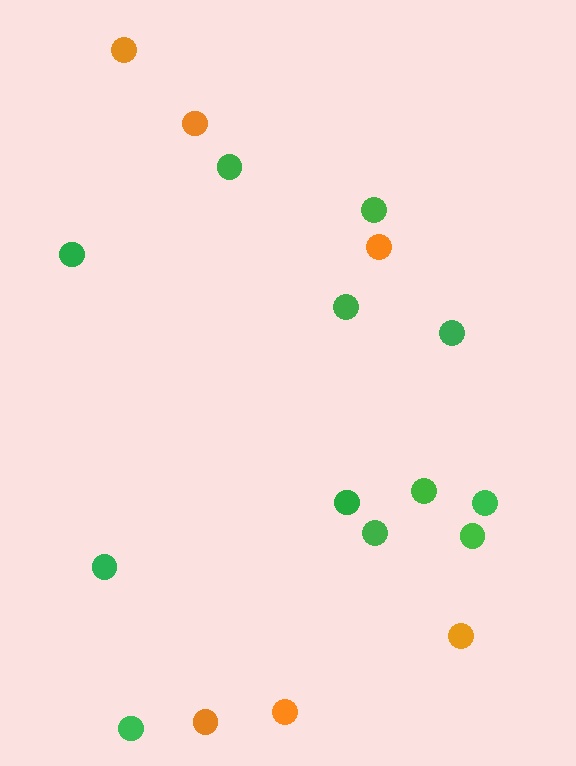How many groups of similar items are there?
There are 2 groups: one group of orange circles (6) and one group of green circles (12).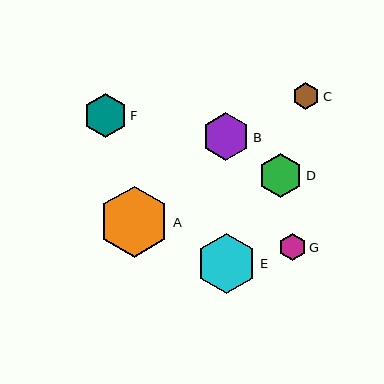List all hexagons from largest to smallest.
From largest to smallest: A, E, B, D, F, C, G.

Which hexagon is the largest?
Hexagon A is the largest with a size of approximately 71 pixels.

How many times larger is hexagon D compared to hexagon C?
Hexagon D is approximately 1.6 times the size of hexagon C.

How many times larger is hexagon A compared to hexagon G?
Hexagon A is approximately 2.6 times the size of hexagon G.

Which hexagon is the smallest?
Hexagon G is the smallest with a size of approximately 27 pixels.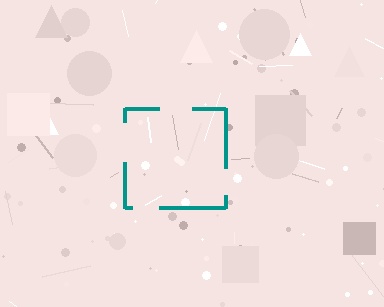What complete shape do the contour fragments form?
The contour fragments form a square.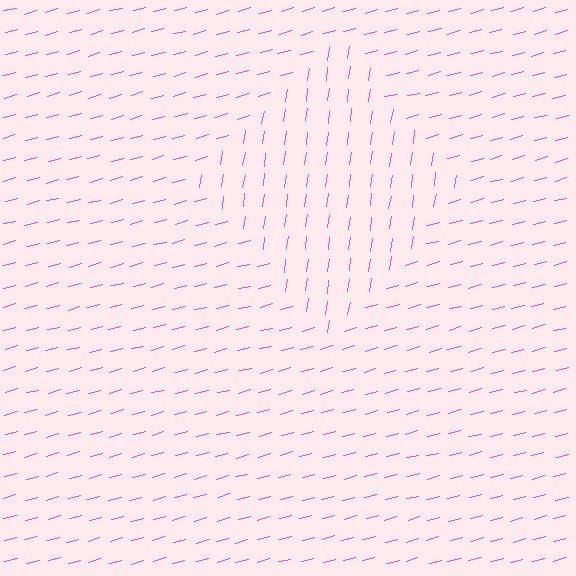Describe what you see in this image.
The image is filled with small pink line segments. A diamond region in the image has lines oriented differently from the surrounding lines, creating a visible texture boundary.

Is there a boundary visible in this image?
Yes, there is a texture boundary formed by a change in line orientation.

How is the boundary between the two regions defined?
The boundary is defined purely by a change in line orientation (approximately 67 degrees difference). All lines are the same color and thickness.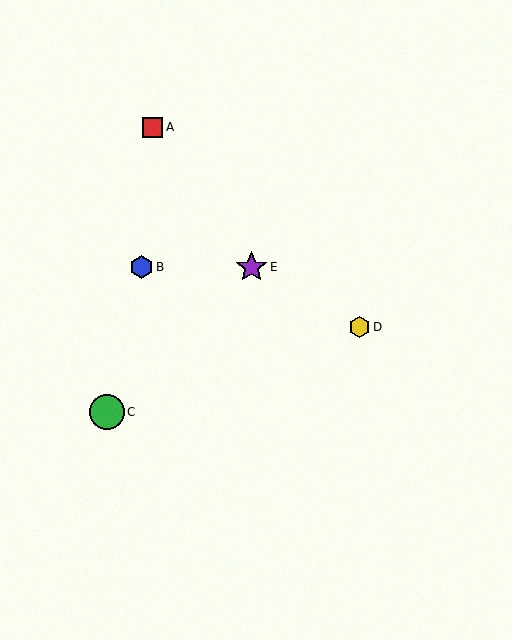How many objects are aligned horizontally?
2 objects (B, E) are aligned horizontally.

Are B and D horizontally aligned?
No, B is at y≈267 and D is at y≈327.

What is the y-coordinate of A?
Object A is at y≈127.